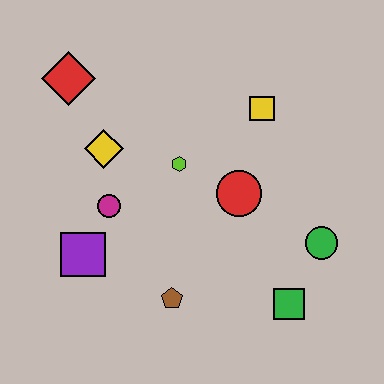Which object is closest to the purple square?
The magenta circle is closest to the purple square.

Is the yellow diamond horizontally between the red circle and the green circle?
No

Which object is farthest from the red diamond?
The green square is farthest from the red diamond.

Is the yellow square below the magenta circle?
No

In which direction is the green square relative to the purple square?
The green square is to the right of the purple square.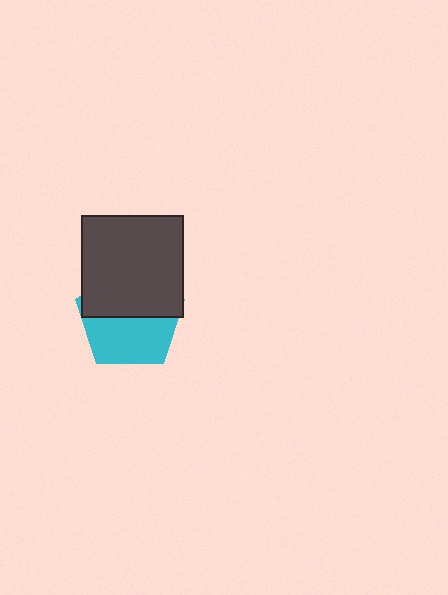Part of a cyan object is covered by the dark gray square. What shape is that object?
It is a pentagon.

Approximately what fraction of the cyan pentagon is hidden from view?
Roughly 50% of the cyan pentagon is hidden behind the dark gray square.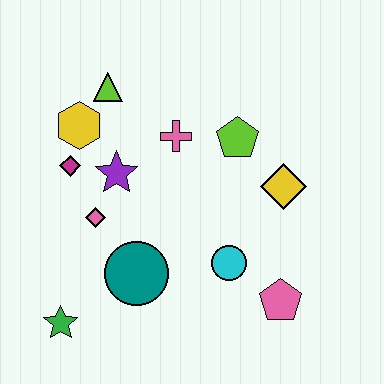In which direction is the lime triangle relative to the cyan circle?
The lime triangle is above the cyan circle.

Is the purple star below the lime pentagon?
Yes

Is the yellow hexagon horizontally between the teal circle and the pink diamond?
No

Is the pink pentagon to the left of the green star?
No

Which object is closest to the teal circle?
The pink diamond is closest to the teal circle.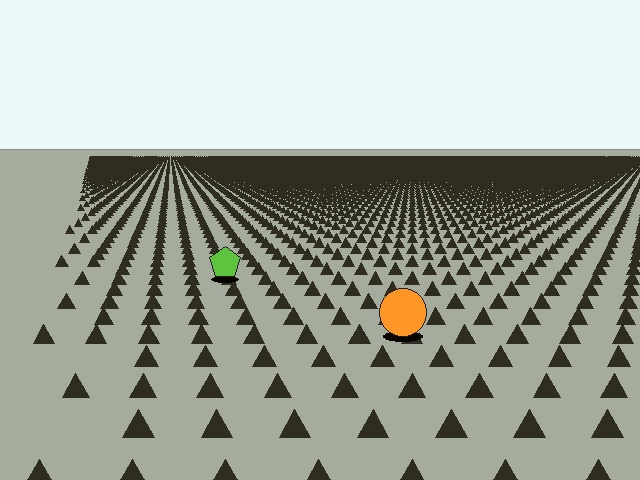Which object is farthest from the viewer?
The lime pentagon is farthest from the viewer. It appears smaller and the ground texture around it is denser.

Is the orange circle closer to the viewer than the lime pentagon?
Yes. The orange circle is closer — you can tell from the texture gradient: the ground texture is coarser near it.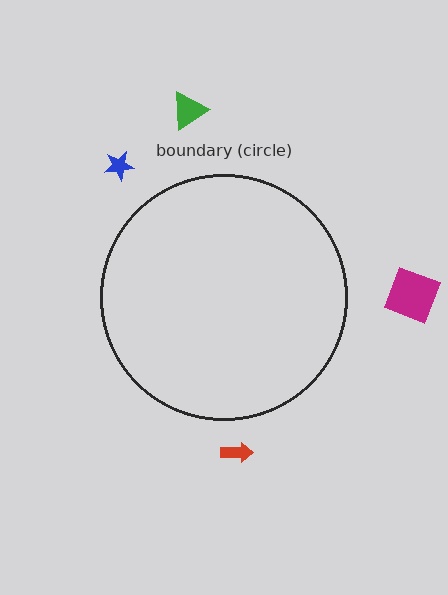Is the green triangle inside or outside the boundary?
Outside.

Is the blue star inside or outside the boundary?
Outside.